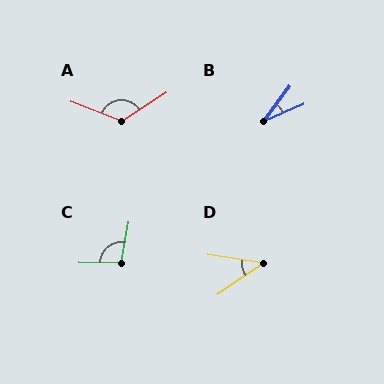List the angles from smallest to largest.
B (31°), D (43°), C (100°), A (126°).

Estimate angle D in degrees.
Approximately 43 degrees.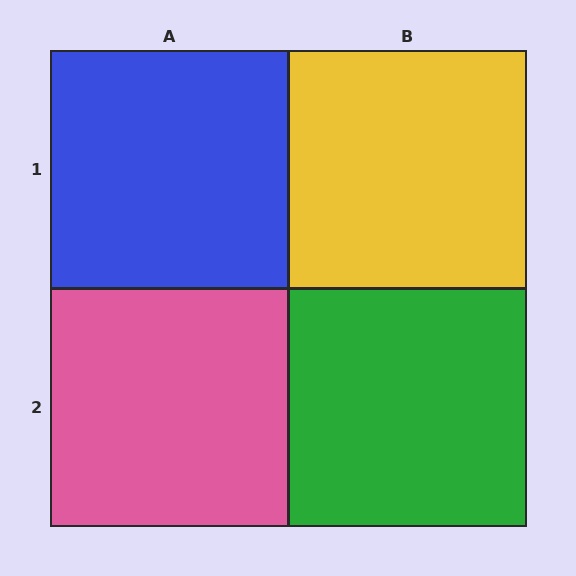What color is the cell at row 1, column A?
Blue.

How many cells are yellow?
1 cell is yellow.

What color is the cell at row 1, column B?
Yellow.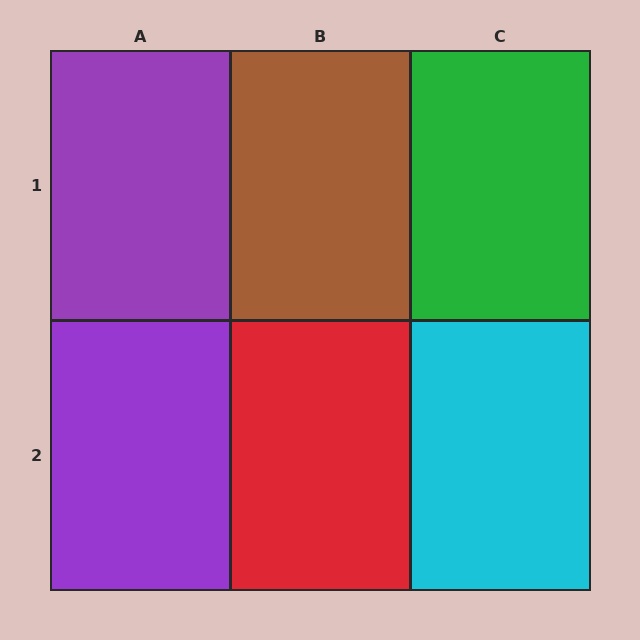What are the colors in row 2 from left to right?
Purple, red, cyan.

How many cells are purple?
2 cells are purple.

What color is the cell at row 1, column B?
Brown.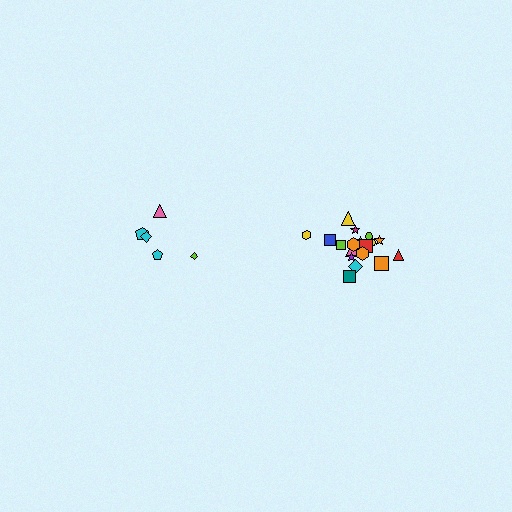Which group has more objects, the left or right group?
The right group.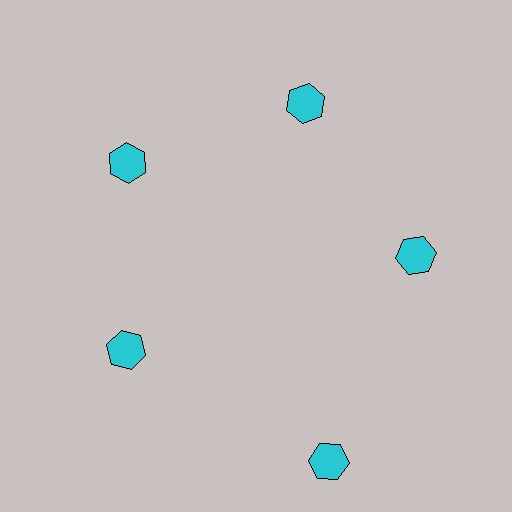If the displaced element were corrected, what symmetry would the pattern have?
It would have 5-fold rotational symmetry — the pattern would map onto itself every 72 degrees.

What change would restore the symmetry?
The symmetry would be restored by moving it inward, back onto the ring so that all 5 hexagons sit at equal angles and equal distance from the center.